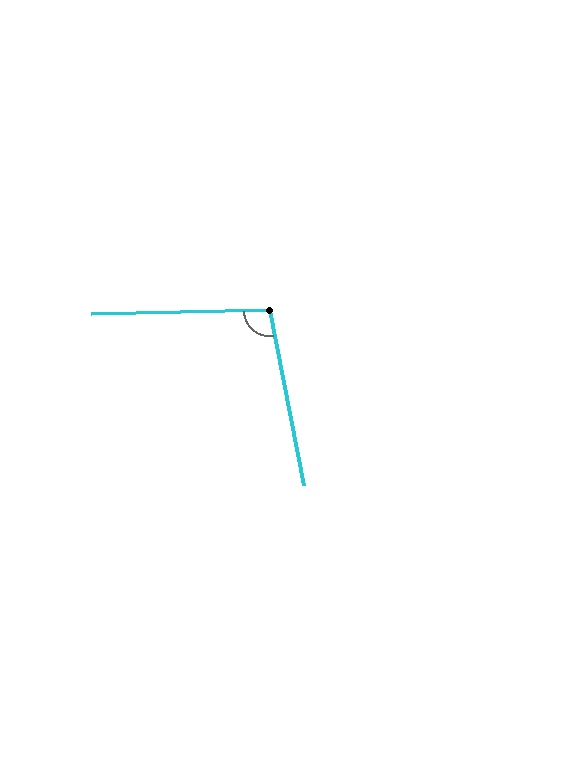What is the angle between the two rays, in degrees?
Approximately 100 degrees.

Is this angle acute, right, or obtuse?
It is obtuse.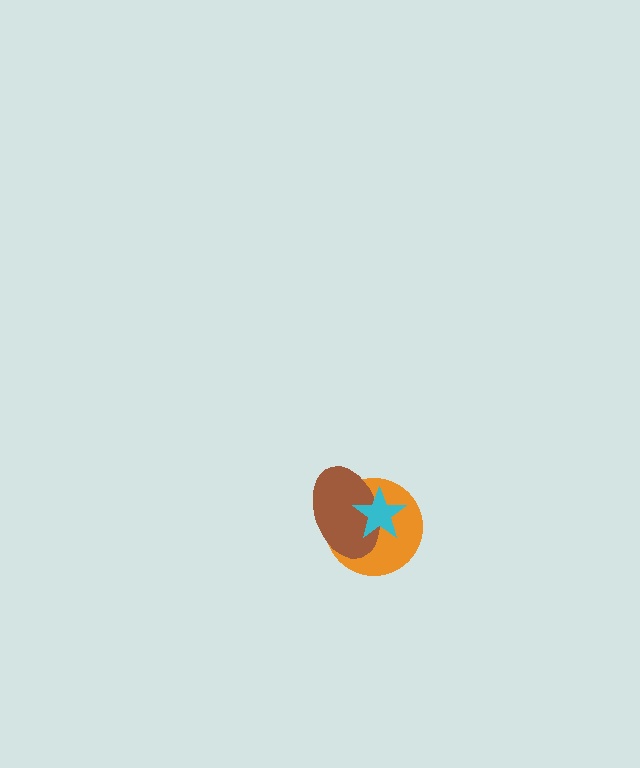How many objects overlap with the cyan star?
2 objects overlap with the cyan star.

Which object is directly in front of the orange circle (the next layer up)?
The brown ellipse is directly in front of the orange circle.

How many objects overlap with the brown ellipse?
2 objects overlap with the brown ellipse.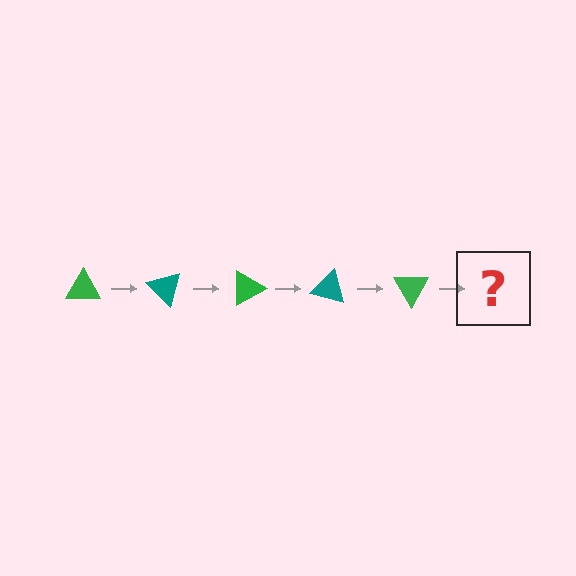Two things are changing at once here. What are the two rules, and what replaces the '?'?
The two rules are that it rotates 45 degrees each step and the color cycles through green and teal. The '?' should be a teal triangle, rotated 225 degrees from the start.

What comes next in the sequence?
The next element should be a teal triangle, rotated 225 degrees from the start.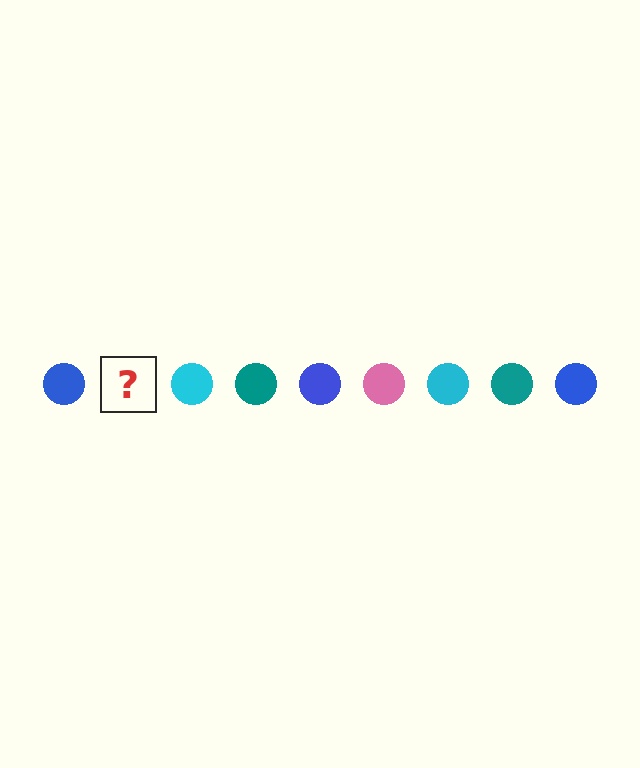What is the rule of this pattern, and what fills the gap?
The rule is that the pattern cycles through blue, pink, cyan, teal circles. The gap should be filled with a pink circle.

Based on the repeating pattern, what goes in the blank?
The blank should be a pink circle.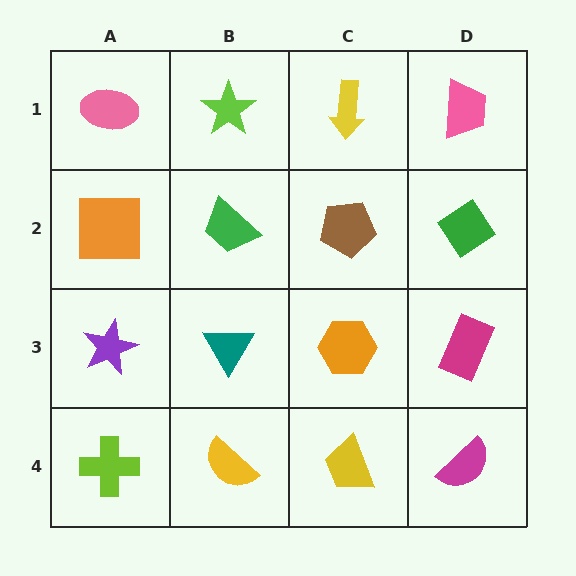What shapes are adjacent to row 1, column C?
A brown pentagon (row 2, column C), a lime star (row 1, column B), a pink trapezoid (row 1, column D).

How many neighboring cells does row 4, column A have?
2.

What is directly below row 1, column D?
A green diamond.